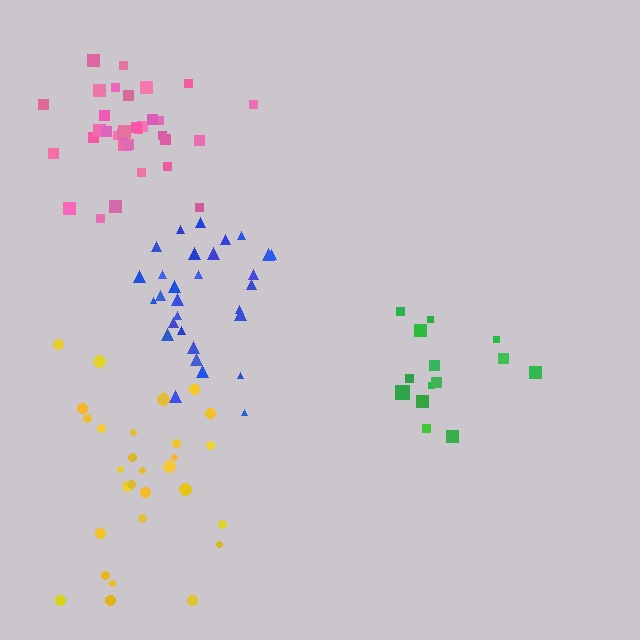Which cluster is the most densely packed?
Pink.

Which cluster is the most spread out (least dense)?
Yellow.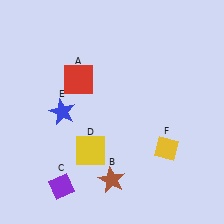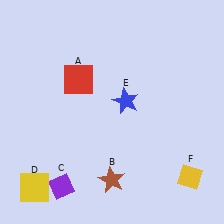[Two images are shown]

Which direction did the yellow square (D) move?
The yellow square (D) moved left.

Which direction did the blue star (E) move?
The blue star (E) moved right.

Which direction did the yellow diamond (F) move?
The yellow diamond (F) moved down.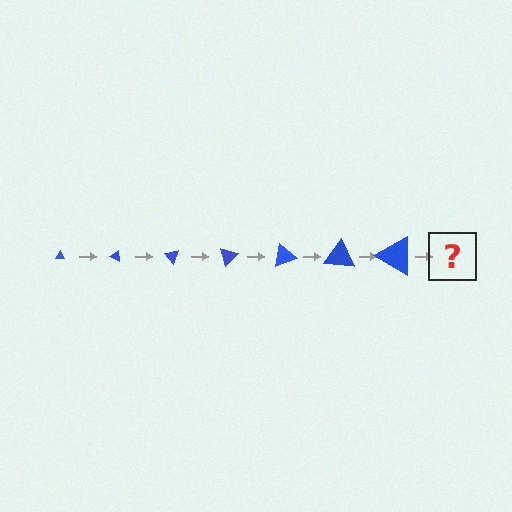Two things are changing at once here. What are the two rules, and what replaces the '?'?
The two rules are that the triangle grows larger each step and it rotates 25 degrees each step. The '?' should be a triangle, larger than the previous one and rotated 175 degrees from the start.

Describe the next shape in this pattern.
It should be a triangle, larger than the previous one and rotated 175 degrees from the start.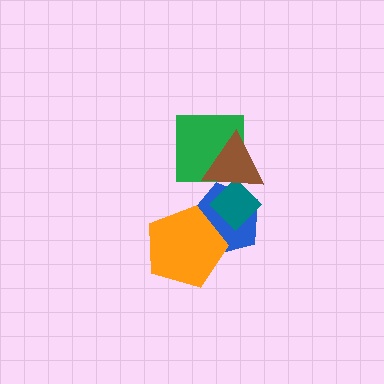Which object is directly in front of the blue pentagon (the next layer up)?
The teal diamond is directly in front of the blue pentagon.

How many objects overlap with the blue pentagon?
3 objects overlap with the blue pentagon.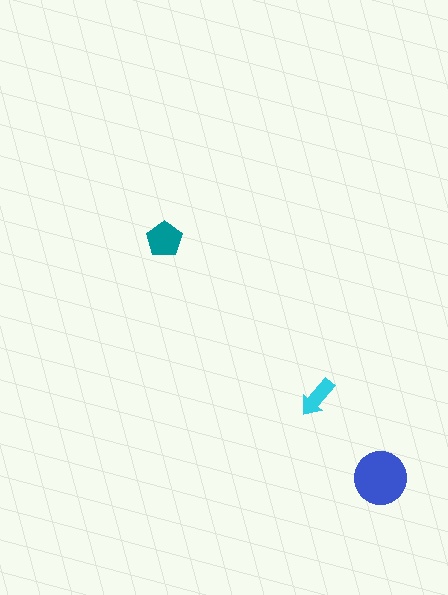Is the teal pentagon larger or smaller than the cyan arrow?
Larger.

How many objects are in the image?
There are 3 objects in the image.